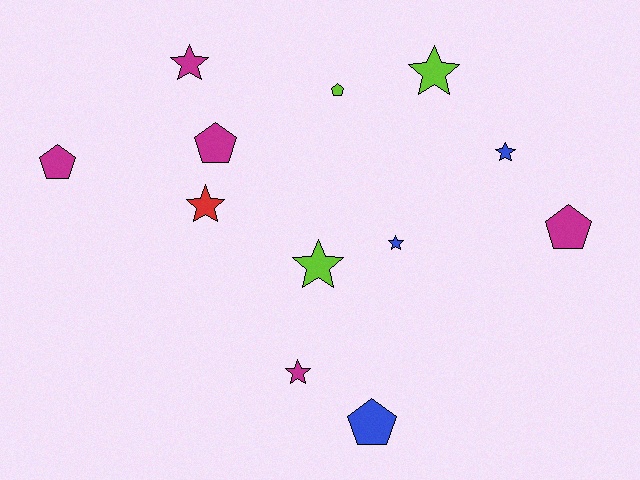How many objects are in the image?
There are 12 objects.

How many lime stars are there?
There are 2 lime stars.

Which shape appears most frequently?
Star, with 7 objects.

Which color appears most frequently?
Magenta, with 5 objects.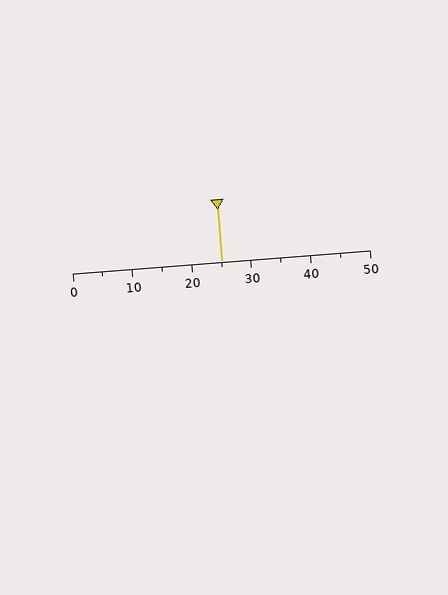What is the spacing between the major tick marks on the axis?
The major ticks are spaced 10 apart.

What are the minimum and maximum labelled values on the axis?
The axis runs from 0 to 50.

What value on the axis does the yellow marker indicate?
The marker indicates approximately 25.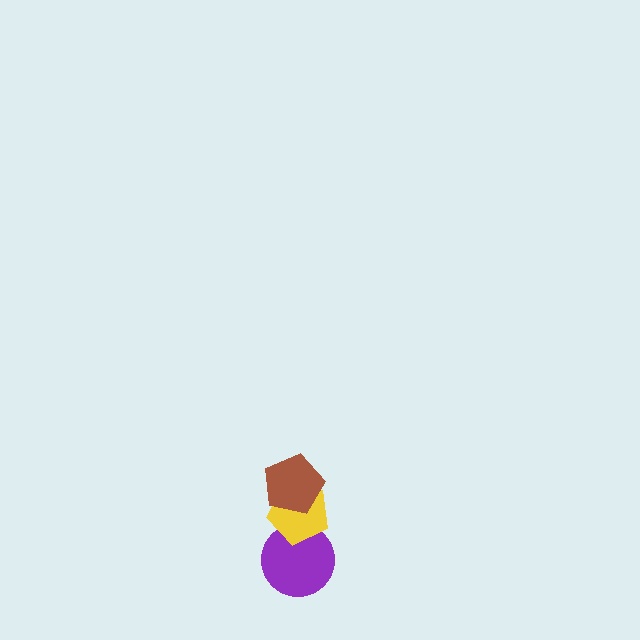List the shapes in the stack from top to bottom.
From top to bottom: the brown pentagon, the yellow pentagon, the purple circle.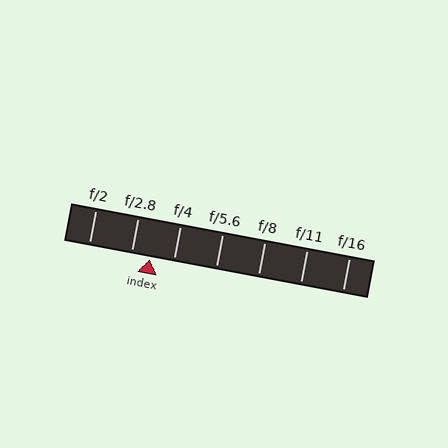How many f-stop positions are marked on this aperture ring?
There are 7 f-stop positions marked.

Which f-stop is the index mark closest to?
The index mark is closest to f/2.8.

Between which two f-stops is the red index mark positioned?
The index mark is between f/2.8 and f/4.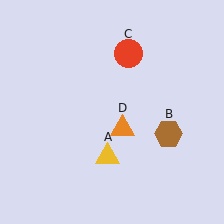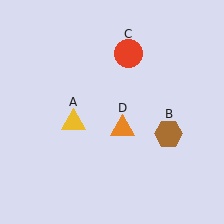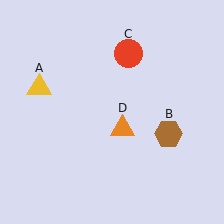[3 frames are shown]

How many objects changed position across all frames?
1 object changed position: yellow triangle (object A).